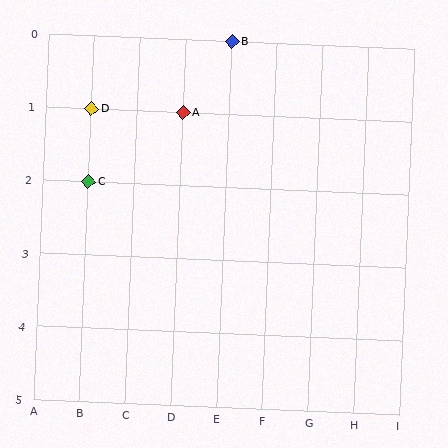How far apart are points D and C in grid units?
Points D and C are 1 row apart.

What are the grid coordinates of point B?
Point B is at grid coordinates (E, 0).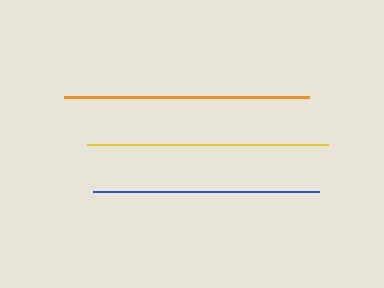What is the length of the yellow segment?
The yellow segment is approximately 240 pixels long.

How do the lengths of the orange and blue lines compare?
The orange and blue lines are approximately the same length.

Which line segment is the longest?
The orange line is the longest at approximately 246 pixels.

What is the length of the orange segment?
The orange segment is approximately 246 pixels long.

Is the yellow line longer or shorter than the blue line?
The yellow line is longer than the blue line.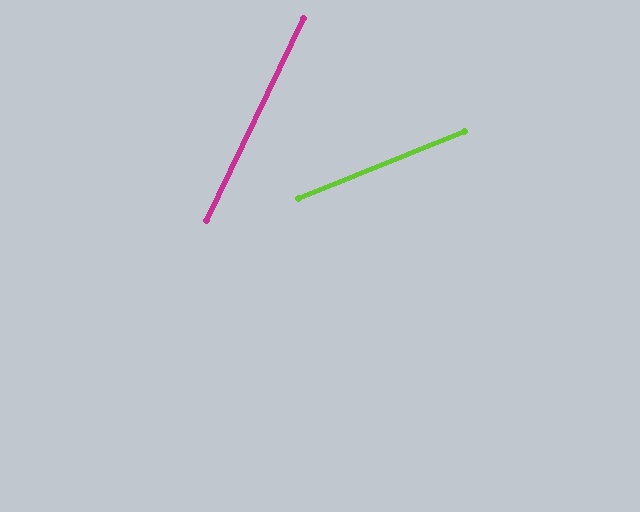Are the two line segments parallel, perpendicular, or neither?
Neither parallel nor perpendicular — they differ by about 42°.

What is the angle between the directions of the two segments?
Approximately 42 degrees.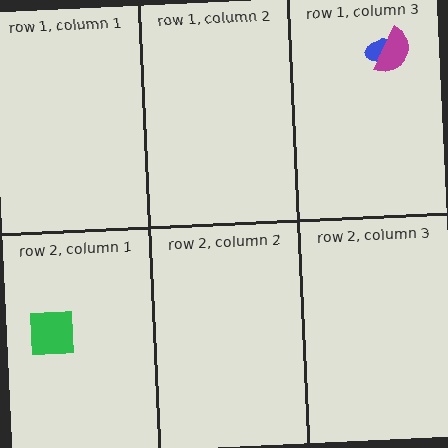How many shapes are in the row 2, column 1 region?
1.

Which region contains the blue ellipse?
The row 1, column 3 region.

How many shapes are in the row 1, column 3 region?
2.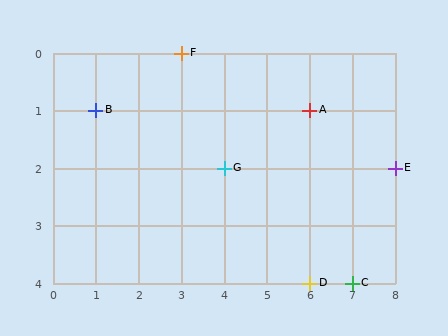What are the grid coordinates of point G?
Point G is at grid coordinates (4, 2).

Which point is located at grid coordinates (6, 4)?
Point D is at (6, 4).